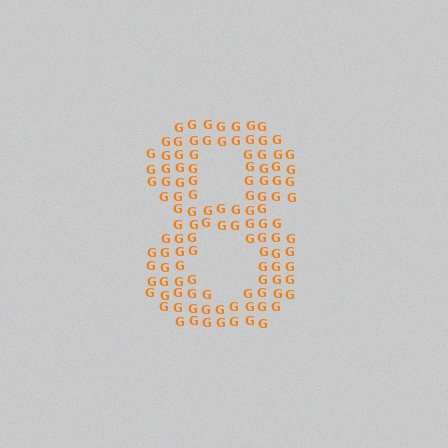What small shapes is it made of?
It is made of small letter G's.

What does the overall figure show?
The overall figure shows the digit 8.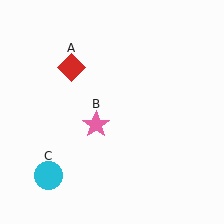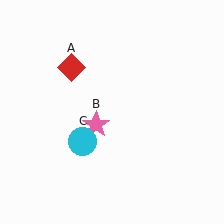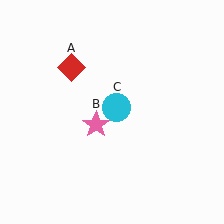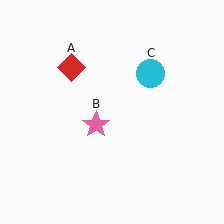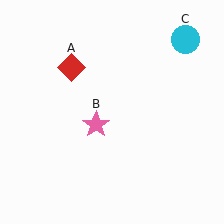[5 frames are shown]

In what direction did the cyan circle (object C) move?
The cyan circle (object C) moved up and to the right.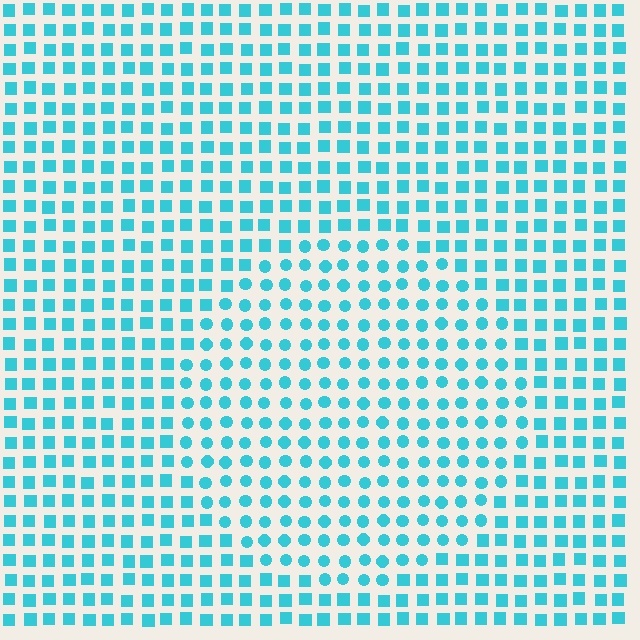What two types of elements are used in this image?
The image uses circles inside the circle region and squares outside it.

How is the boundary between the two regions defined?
The boundary is defined by a change in element shape: circles inside vs. squares outside. All elements share the same color and spacing.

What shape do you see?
I see a circle.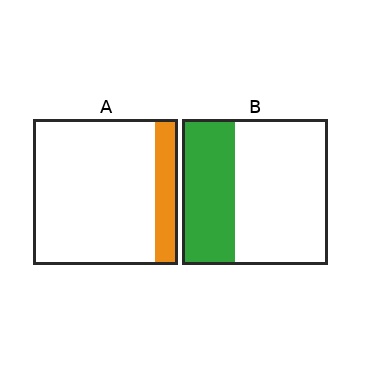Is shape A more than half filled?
No.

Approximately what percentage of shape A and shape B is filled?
A is approximately 15% and B is approximately 35%.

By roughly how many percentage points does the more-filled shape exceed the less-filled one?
By roughly 20 percentage points (B over A).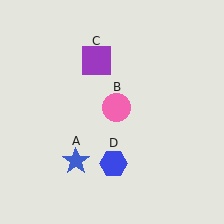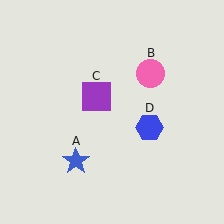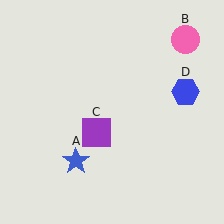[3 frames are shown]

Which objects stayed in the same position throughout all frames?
Blue star (object A) remained stationary.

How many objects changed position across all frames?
3 objects changed position: pink circle (object B), purple square (object C), blue hexagon (object D).